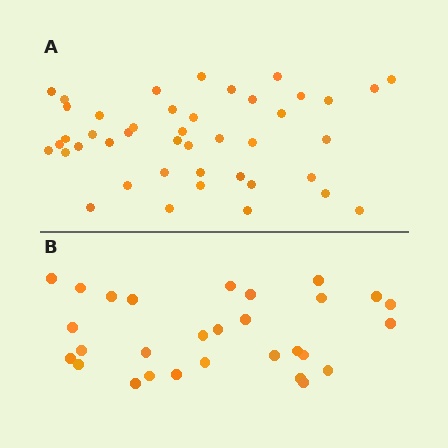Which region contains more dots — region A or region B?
Region A (the top region) has more dots.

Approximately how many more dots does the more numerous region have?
Region A has approximately 15 more dots than region B.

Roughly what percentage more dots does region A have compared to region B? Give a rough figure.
About 50% more.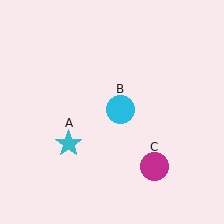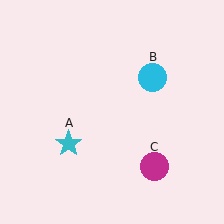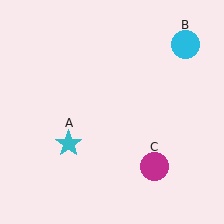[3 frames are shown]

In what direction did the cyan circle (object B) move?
The cyan circle (object B) moved up and to the right.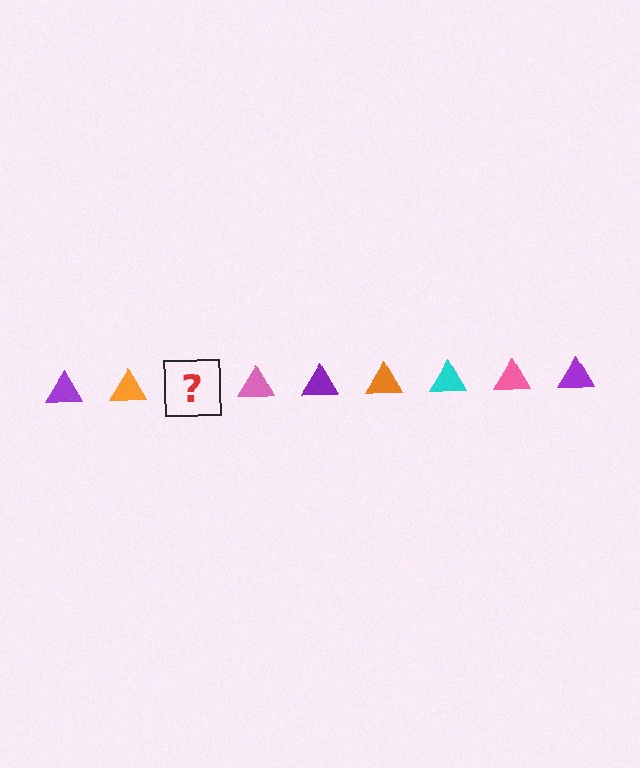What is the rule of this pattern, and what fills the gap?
The rule is that the pattern cycles through purple, orange, cyan, pink triangles. The gap should be filled with a cyan triangle.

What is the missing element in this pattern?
The missing element is a cyan triangle.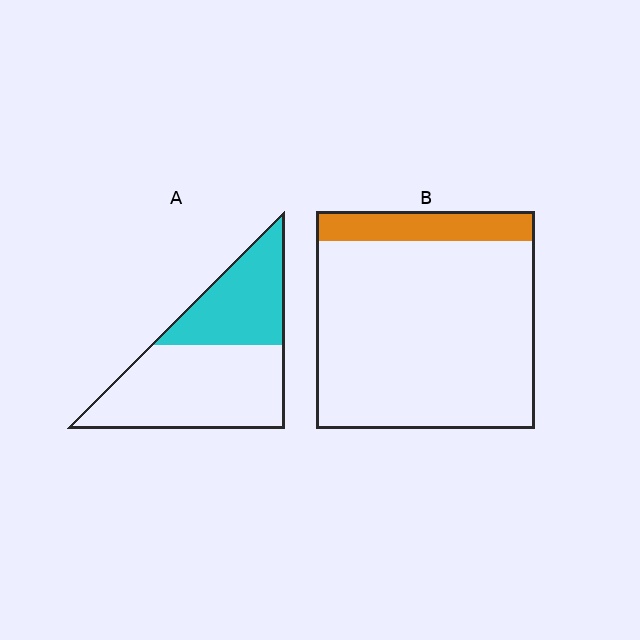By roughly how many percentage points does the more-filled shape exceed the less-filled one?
By roughly 25 percentage points (A over B).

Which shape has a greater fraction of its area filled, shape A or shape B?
Shape A.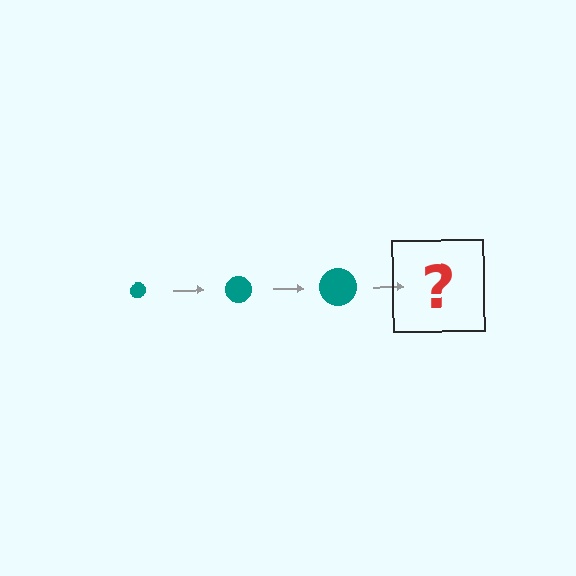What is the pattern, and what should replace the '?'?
The pattern is that the circle gets progressively larger each step. The '?' should be a teal circle, larger than the previous one.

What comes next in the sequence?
The next element should be a teal circle, larger than the previous one.